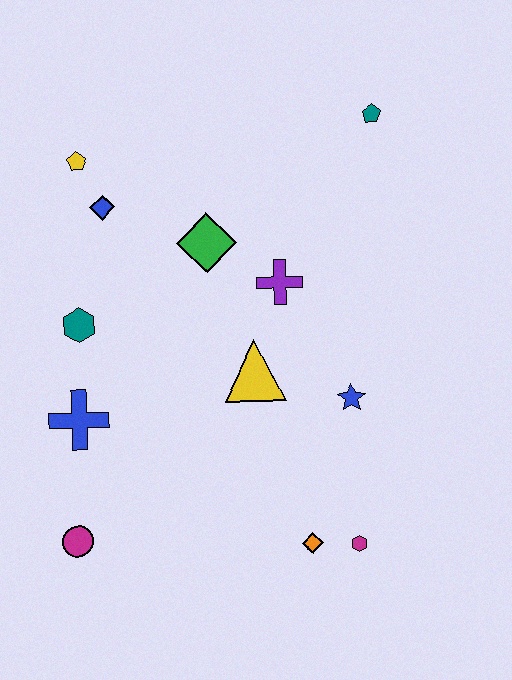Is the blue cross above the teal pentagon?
No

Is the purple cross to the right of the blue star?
No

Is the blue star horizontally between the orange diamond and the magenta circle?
No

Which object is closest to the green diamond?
The purple cross is closest to the green diamond.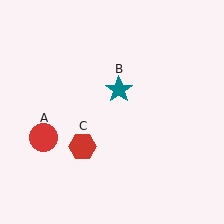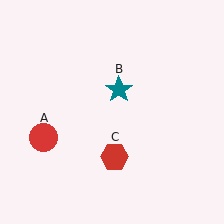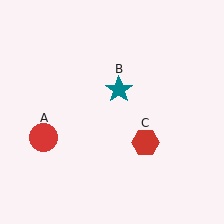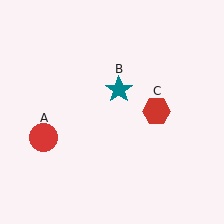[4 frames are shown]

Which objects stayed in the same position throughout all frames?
Red circle (object A) and teal star (object B) remained stationary.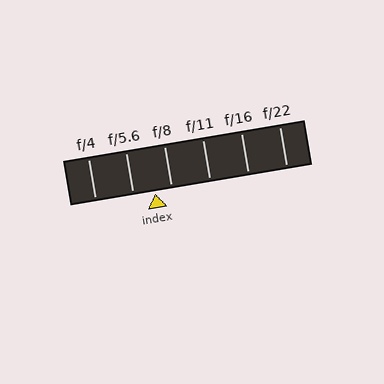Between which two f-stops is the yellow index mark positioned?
The index mark is between f/5.6 and f/8.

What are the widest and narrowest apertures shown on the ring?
The widest aperture shown is f/4 and the narrowest is f/22.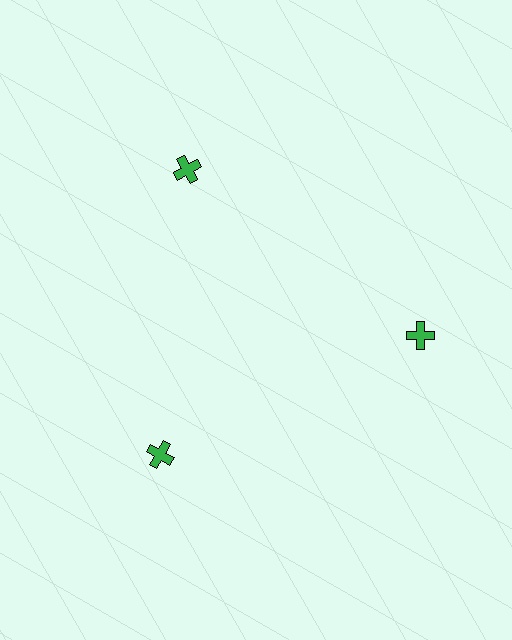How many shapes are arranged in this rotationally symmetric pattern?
There are 3 shapes, arranged in 3 groups of 1.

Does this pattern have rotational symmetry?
Yes, this pattern has 3-fold rotational symmetry. It looks the same after rotating 120 degrees around the center.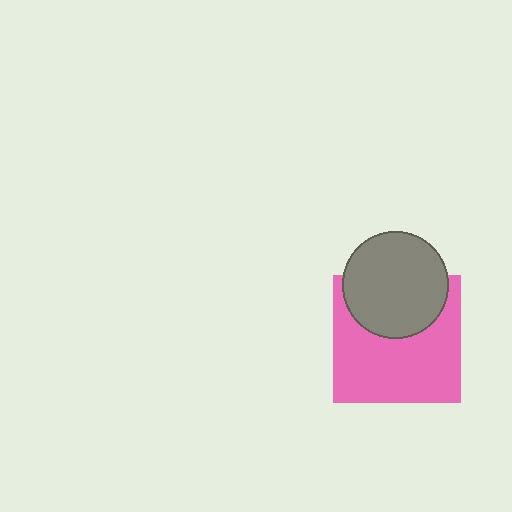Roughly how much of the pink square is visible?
Most of it is visible (roughly 66%).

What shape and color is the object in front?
The object in front is a gray circle.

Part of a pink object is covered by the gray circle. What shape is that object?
It is a square.